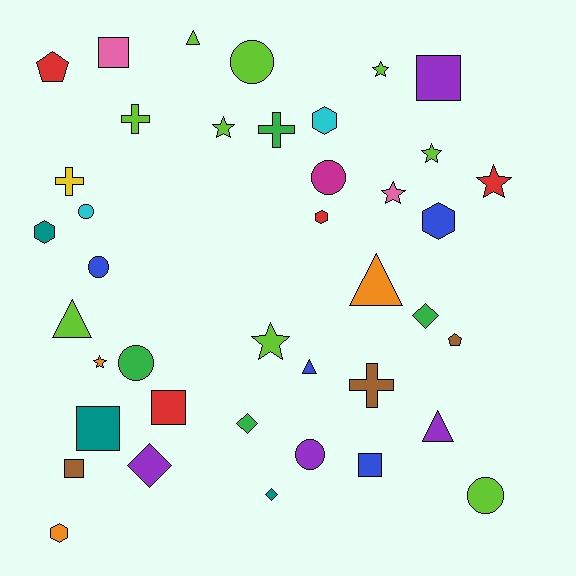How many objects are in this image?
There are 40 objects.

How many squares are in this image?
There are 6 squares.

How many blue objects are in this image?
There are 4 blue objects.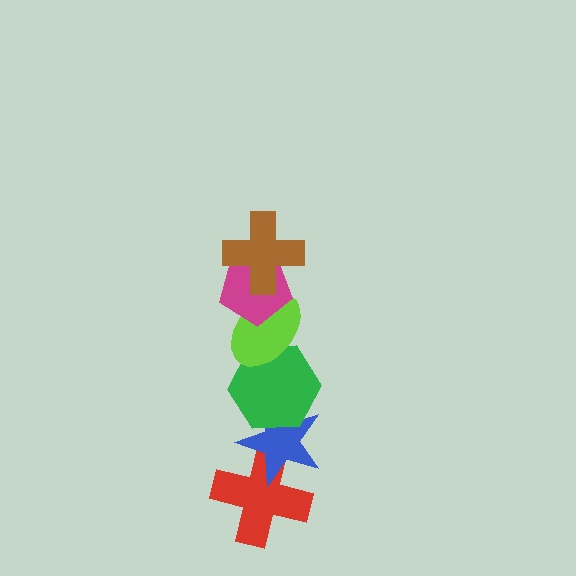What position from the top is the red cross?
The red cross is 6th from the top.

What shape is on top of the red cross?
The blue star is on top of the red cross.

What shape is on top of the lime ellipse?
The magenta pentagon is on top of the lime ellipse.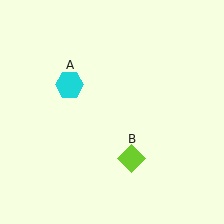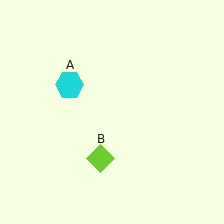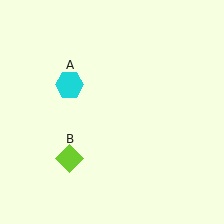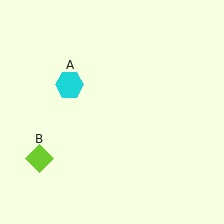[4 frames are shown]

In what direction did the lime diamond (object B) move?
The lime diamond (object B) moved left.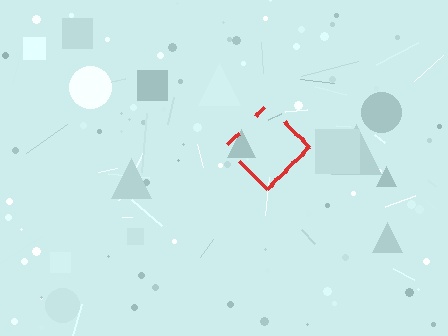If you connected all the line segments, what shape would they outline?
They would outline a diamond.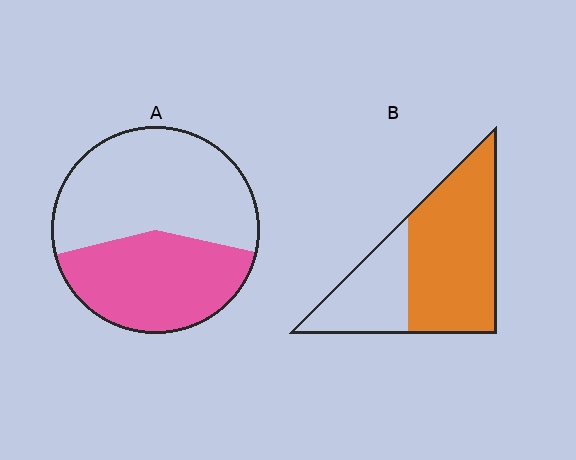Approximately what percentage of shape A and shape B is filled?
A is approximately 45% and B is approximately 65%.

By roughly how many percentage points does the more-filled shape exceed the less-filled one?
By roughly 25 percentage points (B over A).